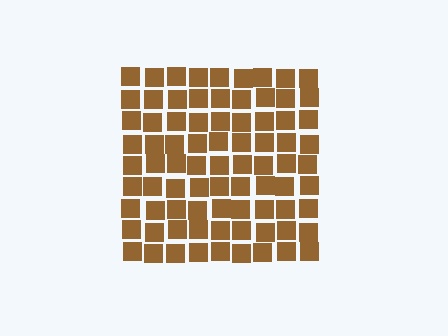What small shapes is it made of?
It is made of small squares.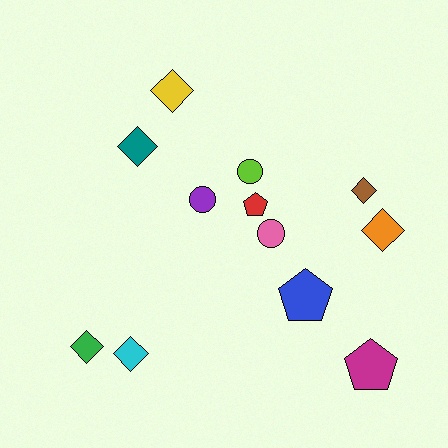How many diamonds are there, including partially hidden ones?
There are 6 diamonds.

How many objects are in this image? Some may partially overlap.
There are 12 objects.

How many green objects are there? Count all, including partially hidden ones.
There is 1 green object.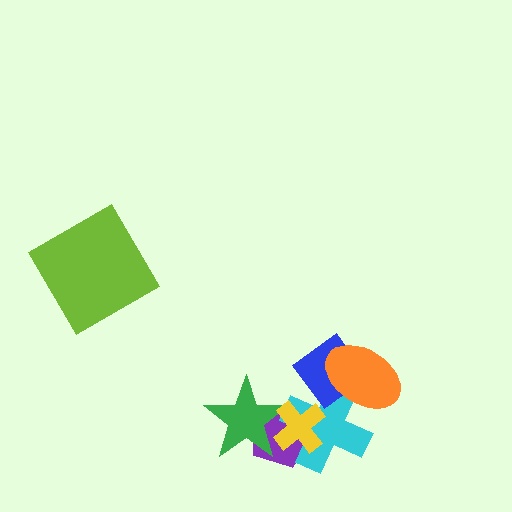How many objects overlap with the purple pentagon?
3 objects overlap with the purple pentagon.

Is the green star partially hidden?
Yes, it is partially covered by another shape.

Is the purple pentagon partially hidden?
Yes, it is partially covered by another shape.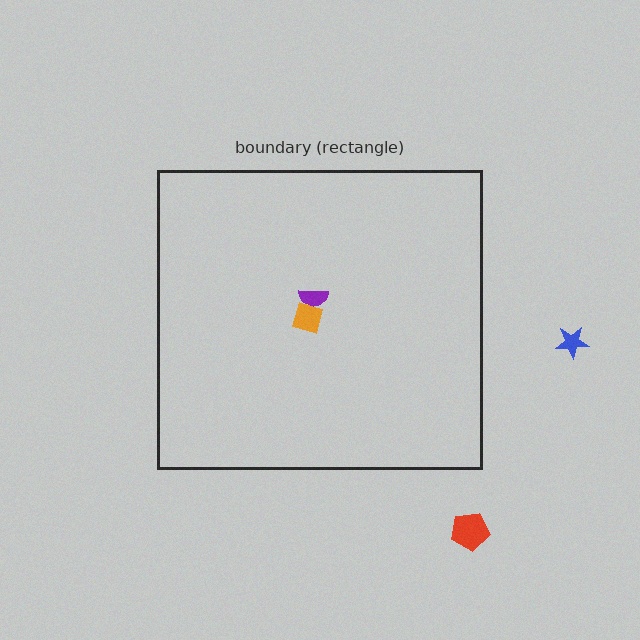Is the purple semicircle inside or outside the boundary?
Inside.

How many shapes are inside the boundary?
2 inside, 2 outside.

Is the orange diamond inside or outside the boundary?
Inside.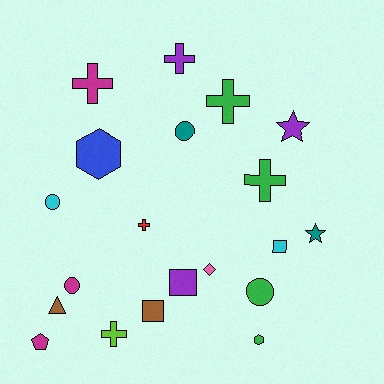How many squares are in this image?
There are 3 squares.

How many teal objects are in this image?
There are 2 teal objects.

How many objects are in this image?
There are 20 objects.